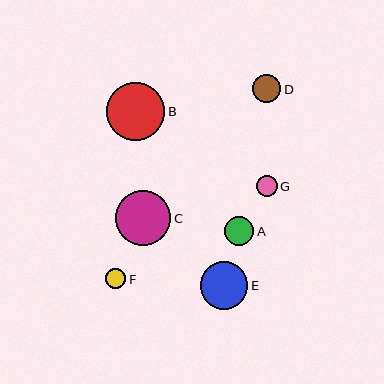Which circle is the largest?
Circle B is the largest with a size of approximately 58 pixels.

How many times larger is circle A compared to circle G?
Circle A is approximately 1.4 times the size of circle G.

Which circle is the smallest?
Circle F is the smallest with a size of approximately 20 pixels.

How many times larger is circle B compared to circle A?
Circle B is approximately 2.0 times the size of circle A.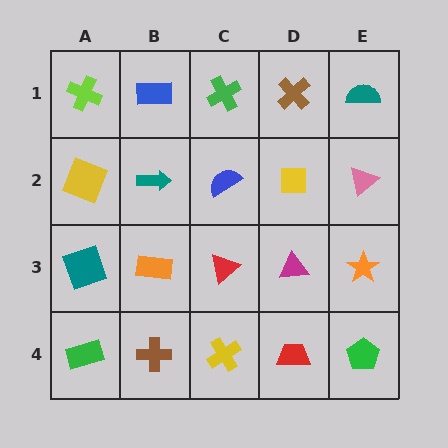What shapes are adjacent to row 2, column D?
A brown cross (row 1, column D), a magenta triangle (row 3, column D), a blue semicircle (row 2, column C), a pink triangle (row 2, column E).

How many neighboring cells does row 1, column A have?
2.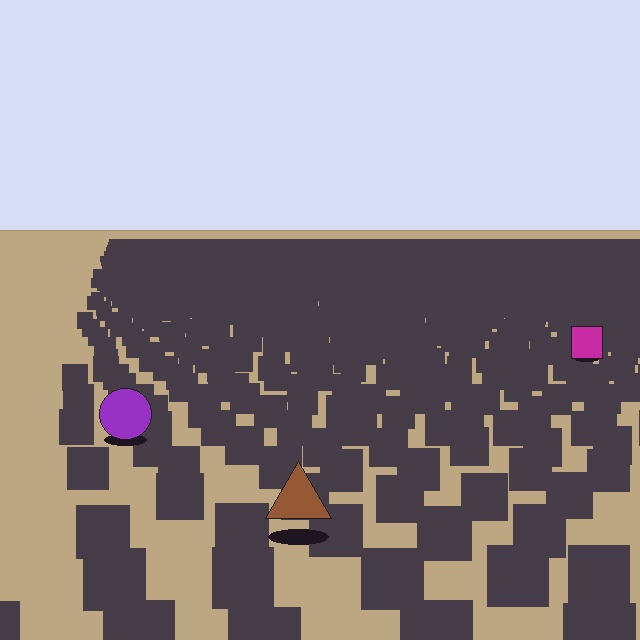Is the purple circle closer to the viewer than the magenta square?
Yes. The purple circle is closer — you can tell from the texture gradient: the ground texture is coarser near it.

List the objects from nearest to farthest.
From nearest to farthest: the brown triangle, the purple circle, the magenta square.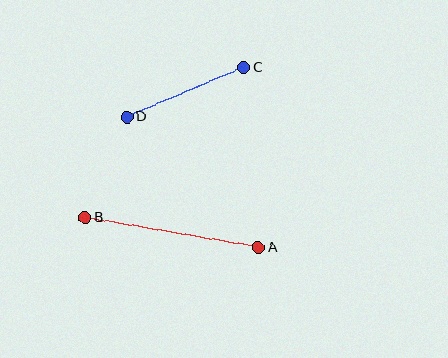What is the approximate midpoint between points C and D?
The midpoint is at approximately (185, 92) pixels.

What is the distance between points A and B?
The distance is approximately 176 pixels.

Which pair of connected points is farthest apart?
Points A and B are farthest apart.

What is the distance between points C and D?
The distance is approximately 126 pixels.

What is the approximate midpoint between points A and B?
The midpoint is at approximately (172, 233) pixels.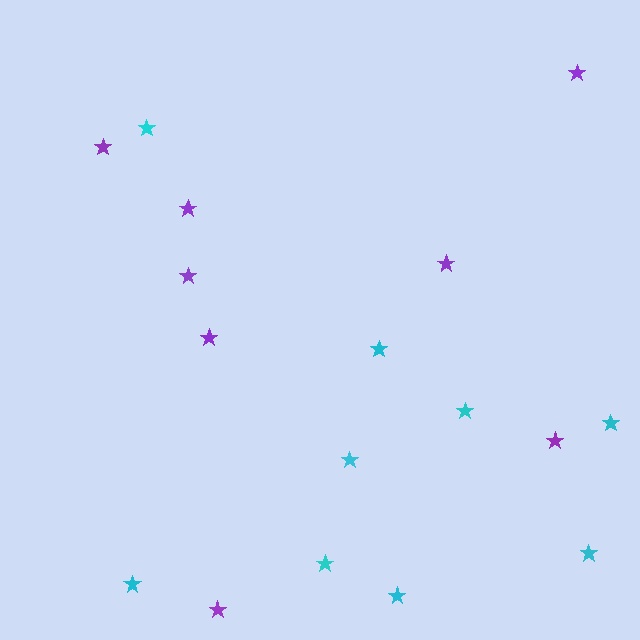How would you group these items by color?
There are 2 groups: one group of cyan stars (9) and one group of purple stars (8).